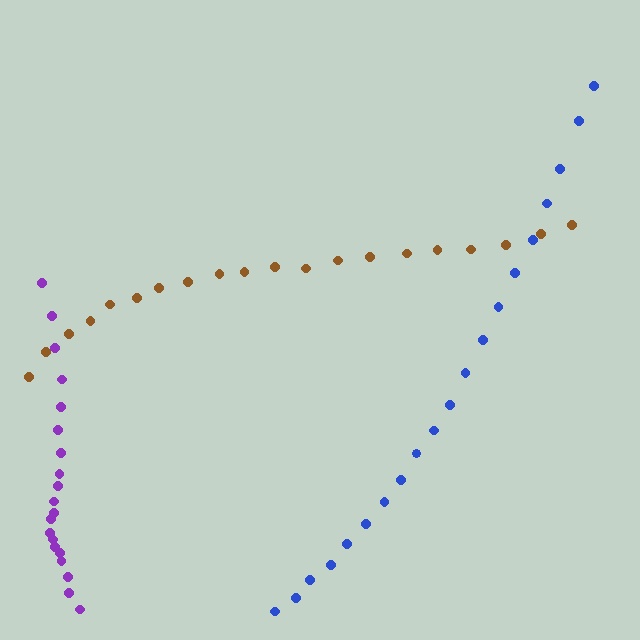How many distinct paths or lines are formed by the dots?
There are 3 distinct paths.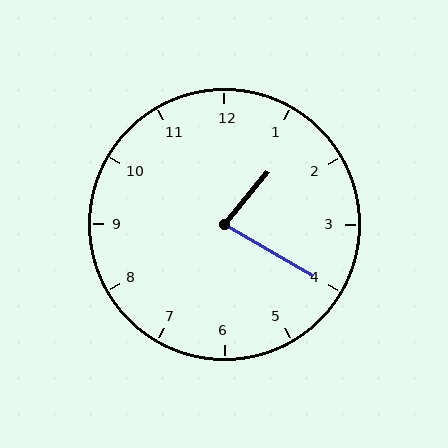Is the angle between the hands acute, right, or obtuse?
It is acute.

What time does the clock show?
1:20.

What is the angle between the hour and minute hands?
Approximately 80 degrees.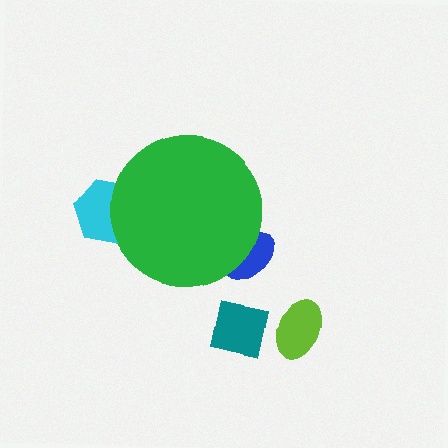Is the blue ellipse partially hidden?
Yes, the blue ellipse is partially hidden behind the green circle.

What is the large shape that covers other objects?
A green circle.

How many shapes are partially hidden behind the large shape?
2 shapes are partially hidden.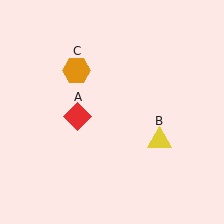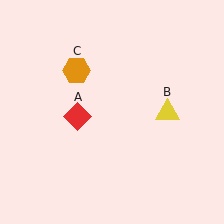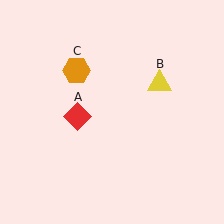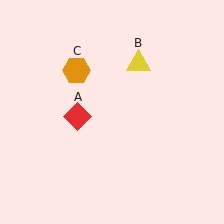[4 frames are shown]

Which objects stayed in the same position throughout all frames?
Red diamond (object A) and orange hexagon (object C) remained stationary.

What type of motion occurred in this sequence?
The yellow triangle (object B) rotated counterclockwise around the center of the scene.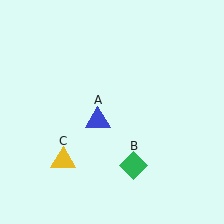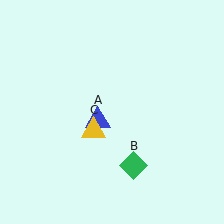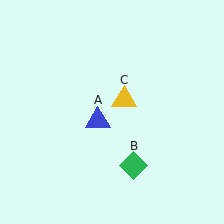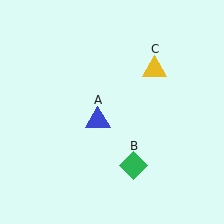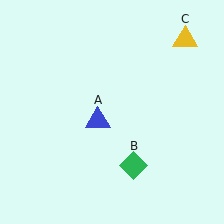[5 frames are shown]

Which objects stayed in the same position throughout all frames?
Blue triangle (object A) and green diamond (object B) remained stationary.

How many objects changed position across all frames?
1 object changed position: yellow triangle (object C).